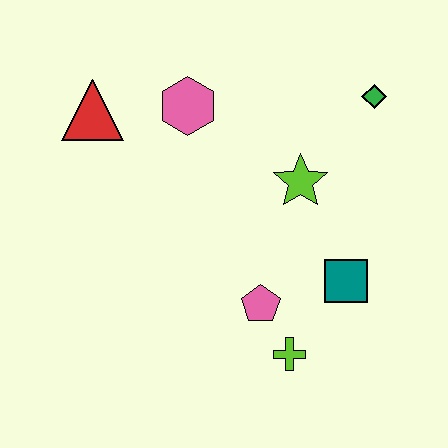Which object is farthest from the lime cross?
The red triangle is farthest from the lime cross.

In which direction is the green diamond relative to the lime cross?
The green diamond is above the lime cross.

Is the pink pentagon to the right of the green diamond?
No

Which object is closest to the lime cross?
The pink pentagon is closest to the lime cross.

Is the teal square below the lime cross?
No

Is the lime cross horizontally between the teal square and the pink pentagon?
Yes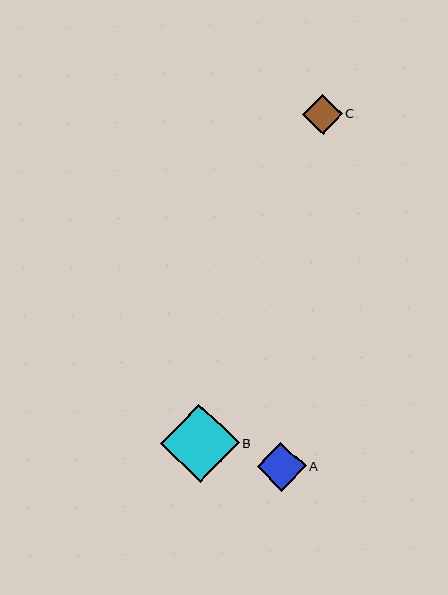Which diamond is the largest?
Diamond B is the largest with a size of approximately 78 pixels.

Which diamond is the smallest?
Diamond C is the smallest with a size of approximately 40 pixels.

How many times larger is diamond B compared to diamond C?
Diamond B is approximately 2.0 times the size of diamond C.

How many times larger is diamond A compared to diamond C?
Diamond A is approximately 1.2 times the size of diamond C.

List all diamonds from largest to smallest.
From largest to smallest: B, A, C.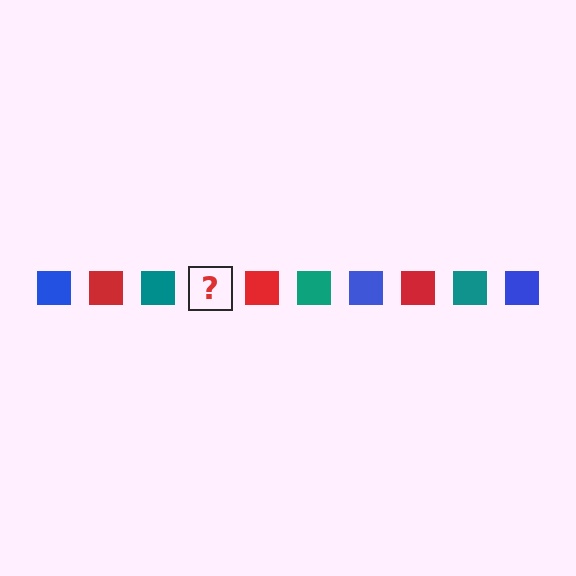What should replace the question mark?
The question mark should be replaced with a blue square.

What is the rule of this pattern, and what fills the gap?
The rule is that the pattern cycles through blue, red, teal squares. The gap should be filled with a blue square.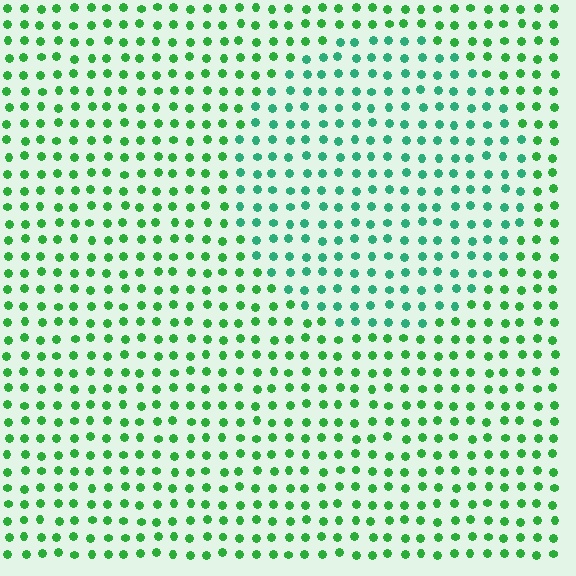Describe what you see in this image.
The image is filled with small green elements in a uniform arrangement. A circle-shaped region is visible where the elements are tinted to a slightly different hue, forming a subtle color boundary.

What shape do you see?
I see a circle.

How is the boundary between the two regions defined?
The boundary is defined purely by a slight shift in hue (about 30 degrees). Spacing, size, and orientation are identical on both sides.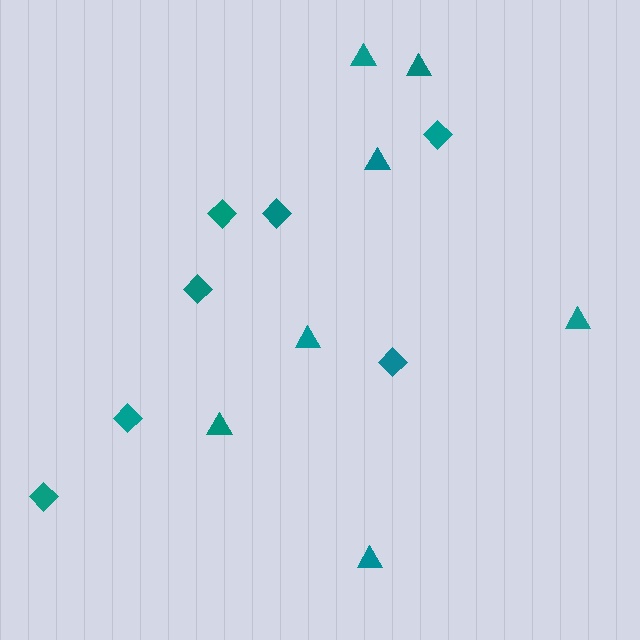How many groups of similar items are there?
There are 2 groups: one group of triangles (7) and one group of diamonds (7).